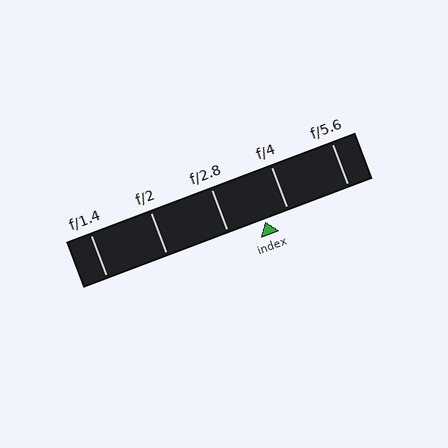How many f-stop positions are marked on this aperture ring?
There are 5 f-stop positions marked.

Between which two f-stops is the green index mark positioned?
The index mark is between f/2.8 and f/4.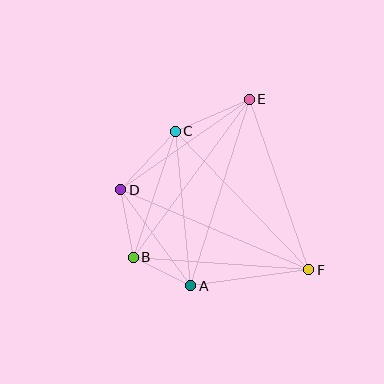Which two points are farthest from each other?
Points D and F are farthest from each other.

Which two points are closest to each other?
Points A and B are closest to each other.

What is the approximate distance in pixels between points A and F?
The distance between A and F is approximately 119 pixels.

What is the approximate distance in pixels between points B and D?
The distance between B and D is approximately 69 pixels.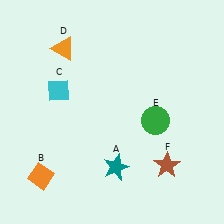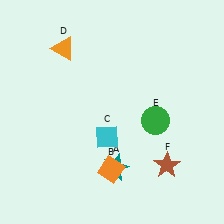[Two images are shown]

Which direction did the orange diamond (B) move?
The orange diamond (B) moved right.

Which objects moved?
The objects that moved are: the orange diamond (B), the cyan diamond (C).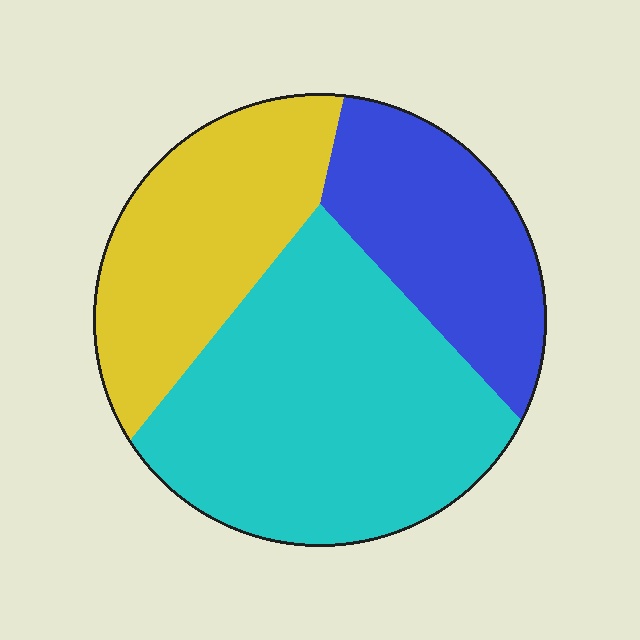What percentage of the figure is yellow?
Yellow takes up between a sixth and a third of the figure.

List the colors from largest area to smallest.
From largest to smallest: cyan, yellow, blue.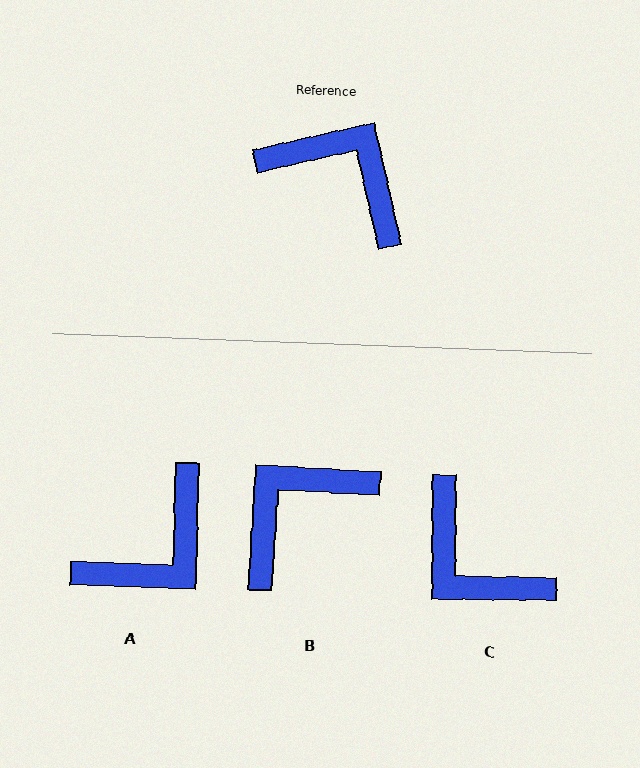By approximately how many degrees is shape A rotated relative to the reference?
Approximately 105 degrees clockwise.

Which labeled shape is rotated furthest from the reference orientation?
C, about 167 degrees away.